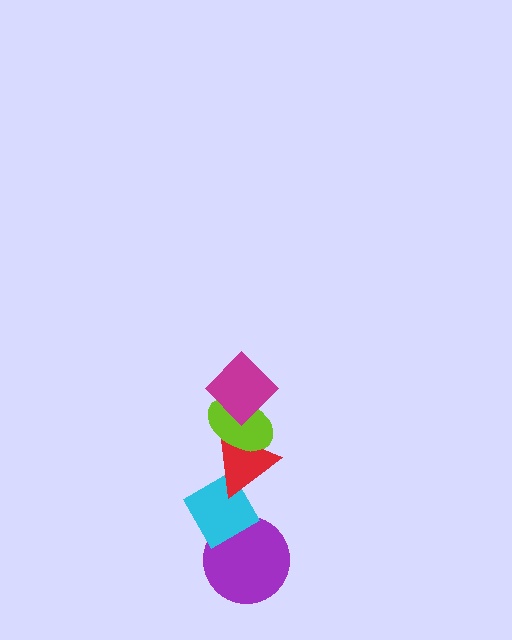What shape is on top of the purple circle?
The cyan diamond is on top of the purple circle.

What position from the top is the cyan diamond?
The cyan diamond is 4th from the top.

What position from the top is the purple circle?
The purple circle is 5th from the top.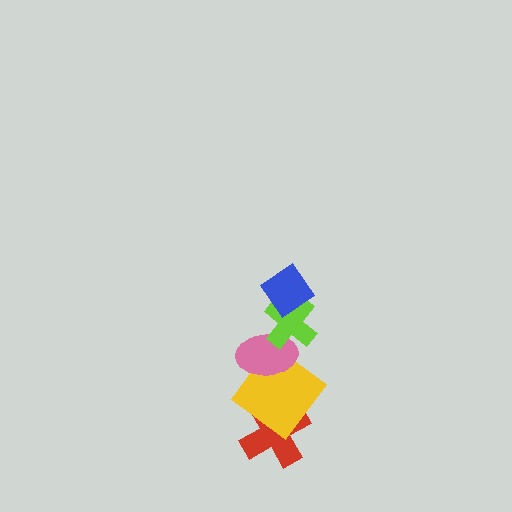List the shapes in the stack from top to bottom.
From top to bottom: the blue diamond, the lime cross, the pink ellipse, the yellow diamond, the red cross.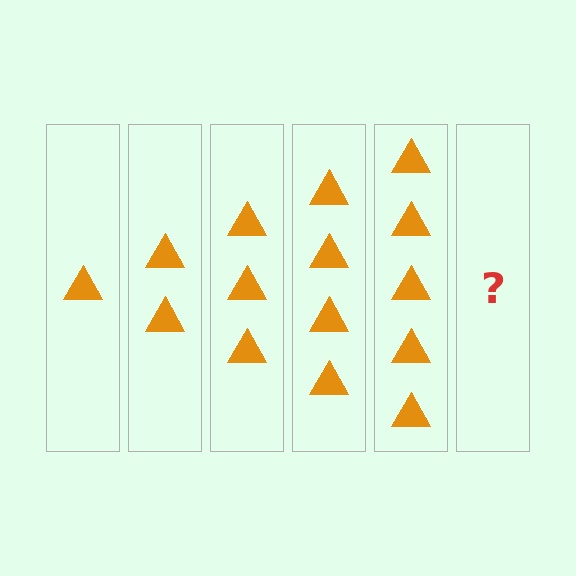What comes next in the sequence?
The next element should be 6 triangles.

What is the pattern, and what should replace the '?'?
The pattern is that each step adds one more triangle. The '?' should be 6 triangles.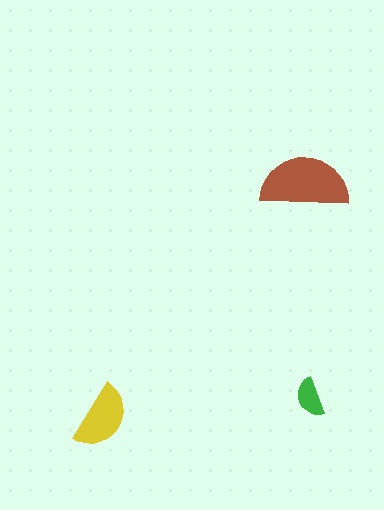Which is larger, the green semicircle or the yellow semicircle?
The yellow one.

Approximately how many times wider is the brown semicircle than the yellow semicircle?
About 1.5 times wider.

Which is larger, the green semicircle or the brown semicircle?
The brown one.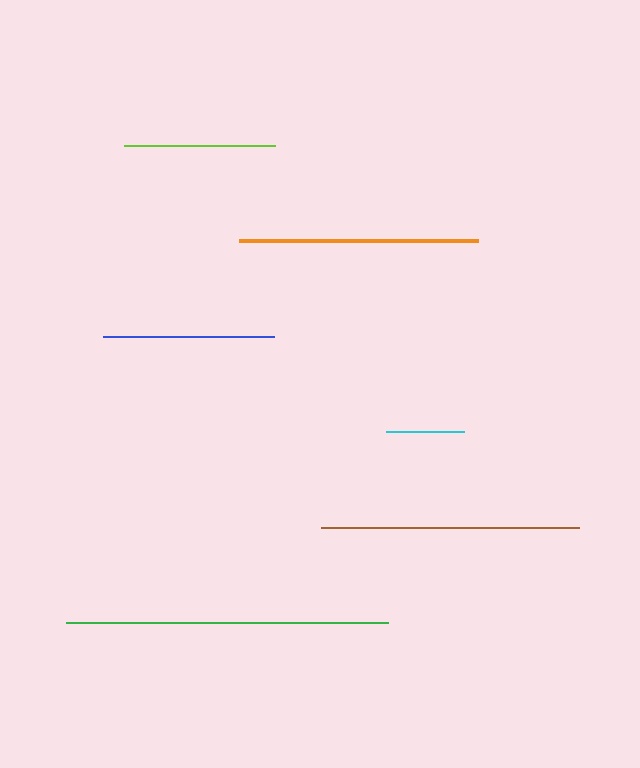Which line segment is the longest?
The green line is the longest at approximately 322 pixels.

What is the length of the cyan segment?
The cyan segment is approximately 78 pixels long.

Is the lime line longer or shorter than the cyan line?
The lime line is longer than the cyan line.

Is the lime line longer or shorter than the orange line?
The orange line is longer than the lime line.